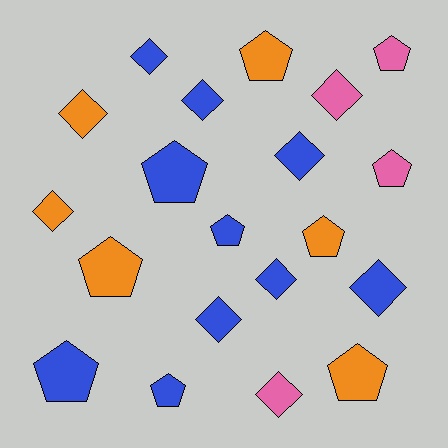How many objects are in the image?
There are 20 objects.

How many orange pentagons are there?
There are 4 orange pentagons.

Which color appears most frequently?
Blue, with 10 objects.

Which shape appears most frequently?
Pentagon, with 10 objects.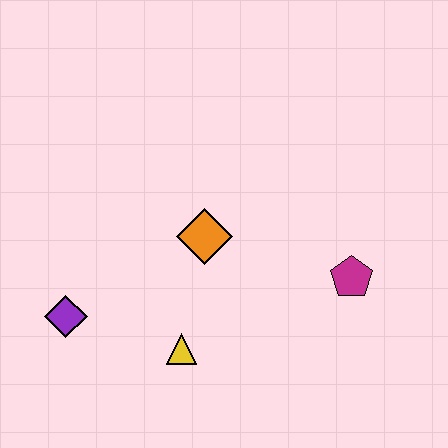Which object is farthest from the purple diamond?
The magenta pentagon is farthest from the purple diamond.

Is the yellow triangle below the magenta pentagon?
Yes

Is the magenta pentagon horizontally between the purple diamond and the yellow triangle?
No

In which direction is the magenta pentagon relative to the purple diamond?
The magenta pentagon is to the right of the purple diamond.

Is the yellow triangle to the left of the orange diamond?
Yes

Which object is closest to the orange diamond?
The yellow triangle is closest to the orange diamond.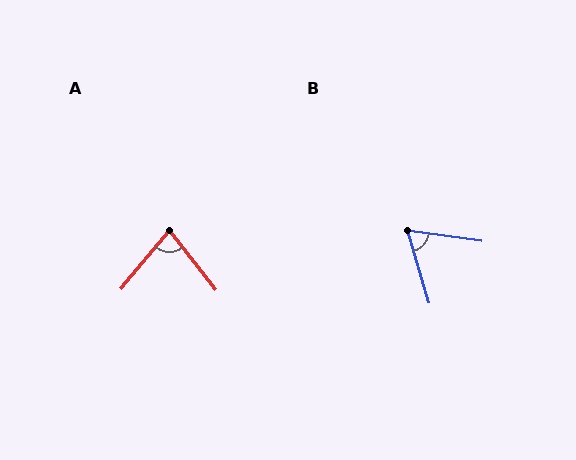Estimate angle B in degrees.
Approximately 66 degrees.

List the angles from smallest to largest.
B (66°), A (78°).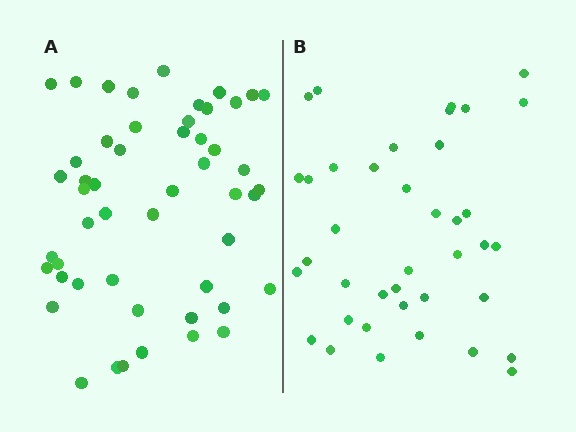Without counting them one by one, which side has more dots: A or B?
Region A (the left region) has more dots.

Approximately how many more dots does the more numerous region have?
Region A has roughly 12 or so more dots than region B.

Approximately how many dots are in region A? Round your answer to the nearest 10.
About 50 dots. (The exact count is 51, which rounds to 50.)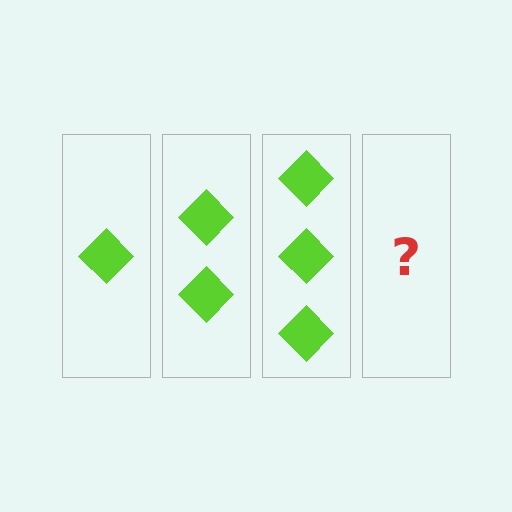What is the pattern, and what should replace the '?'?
The pattern is that each step adds one more diamond. The '?' should be 4 diamonds.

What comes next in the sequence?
The next element should be 4 diamonds.